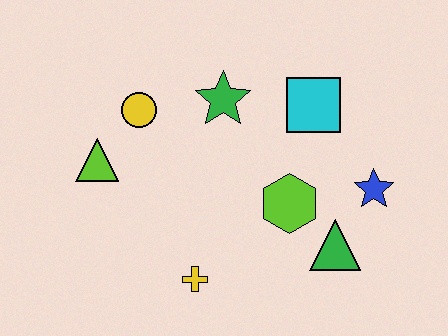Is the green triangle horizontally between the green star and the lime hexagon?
No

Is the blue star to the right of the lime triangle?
Yes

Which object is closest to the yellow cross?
The lime hexagon is closest to the yellow cross.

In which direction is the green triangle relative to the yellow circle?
The green triangle is to the right of the yellow circle.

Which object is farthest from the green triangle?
The lime triangle is farthest from the green triangle.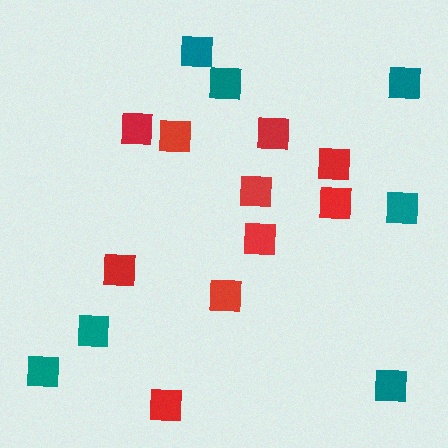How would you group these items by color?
There are 2 groups: one group of teal squares (7) and one group of red squares (10).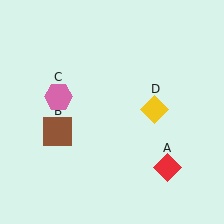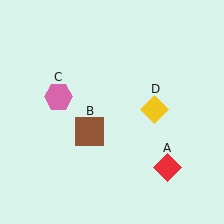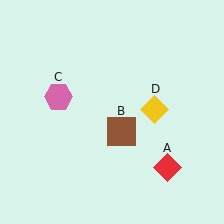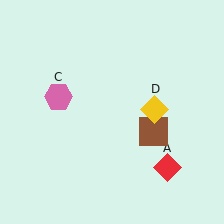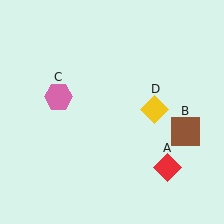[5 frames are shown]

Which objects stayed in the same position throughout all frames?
Red diamond (object A) and pink hexagon (object C) and yellow diamond (object D) remained stationary.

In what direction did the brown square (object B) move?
The brown square (object B) moved right.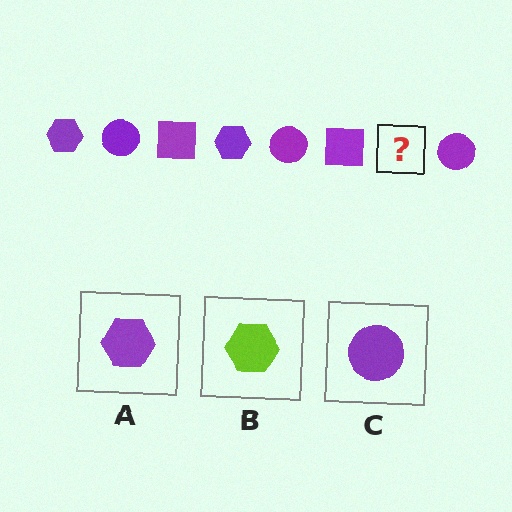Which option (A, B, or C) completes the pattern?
A.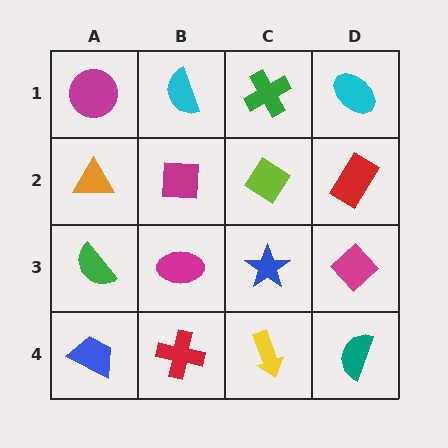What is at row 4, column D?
A teal semicircle.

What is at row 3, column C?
A blue star.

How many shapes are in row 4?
4 shapes.